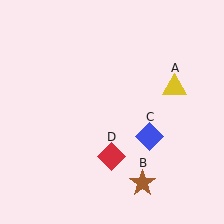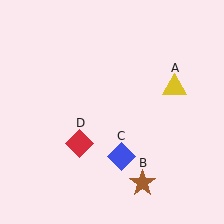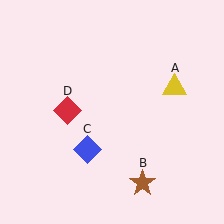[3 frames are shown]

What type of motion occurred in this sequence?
The blue diamond (object C), red diamond (object D) rotated clockwise around the center of the scene.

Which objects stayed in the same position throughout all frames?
Yellow triangle (object A) and brown star (object B) remained stationary.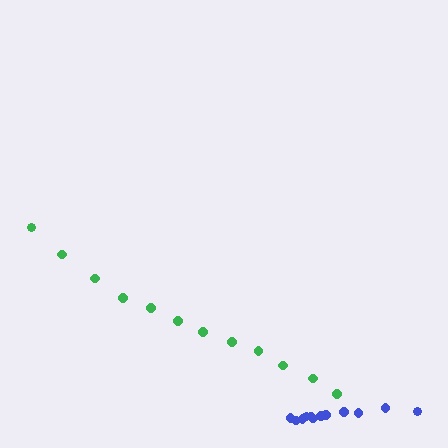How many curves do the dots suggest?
There are 2 distinct paths.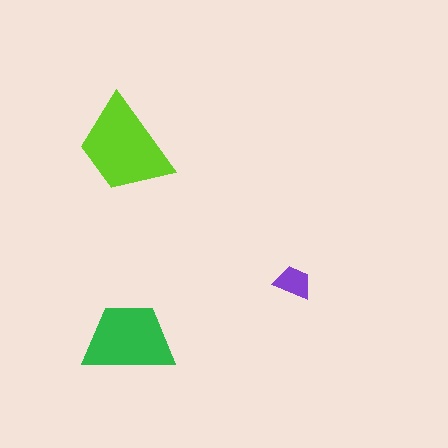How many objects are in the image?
There are 3 objects in the image.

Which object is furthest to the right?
The purple trapezoid is rightmost.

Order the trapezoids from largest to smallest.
the lime one, the green one, the purple one.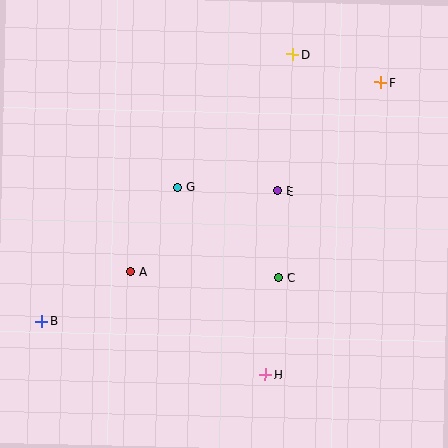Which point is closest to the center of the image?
Point G at (178, 187) is closest to the center.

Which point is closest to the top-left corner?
Point G is closest to the top-left corner.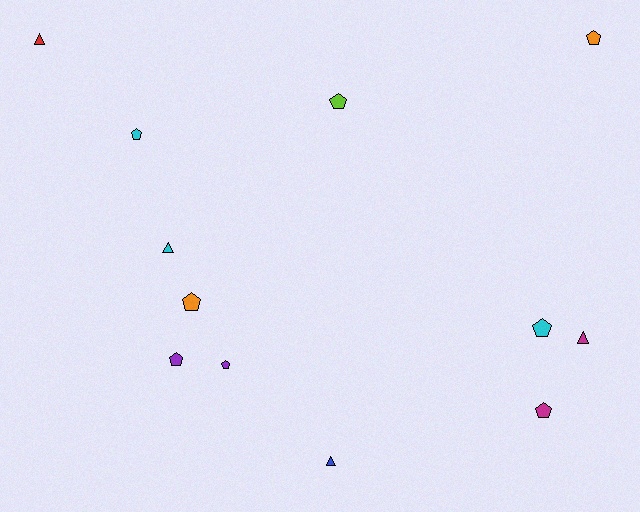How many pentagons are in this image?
There are 8 pentagons.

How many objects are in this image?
There are 12 objects.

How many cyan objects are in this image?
There are 3 cyan objects.